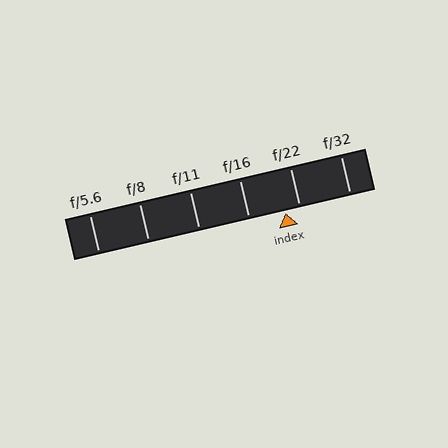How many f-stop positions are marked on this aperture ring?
There are 6 f-stop positions marked.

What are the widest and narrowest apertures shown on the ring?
The widest aperture shown is f/5.6 and the narrowest is f/32.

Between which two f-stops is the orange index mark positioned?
The index mark is between f/16 and f/22.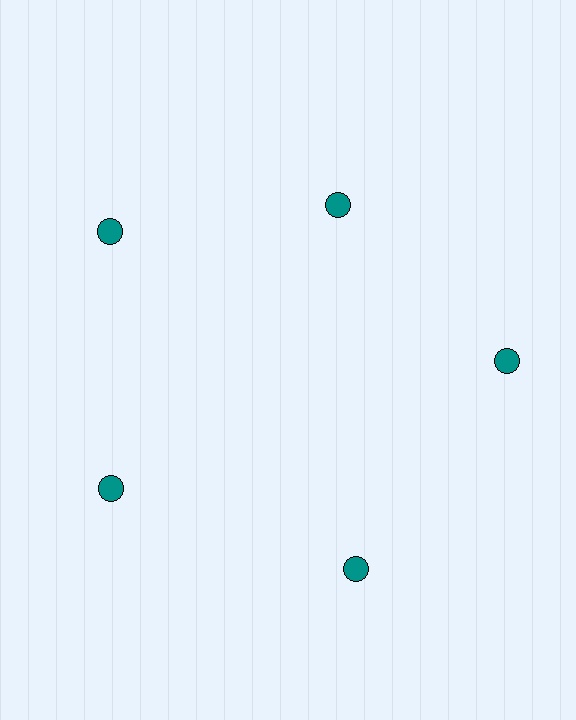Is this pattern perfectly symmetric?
No. The 5 teal circles are arranged in a ring, but one element near the 1 o'clock position is pulled inward toward the center, breaking the 5-fold rotational symmetry.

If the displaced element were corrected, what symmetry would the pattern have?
It would have 5-fold rotational symmetry — the pattern would map onto itself every 72 degrees.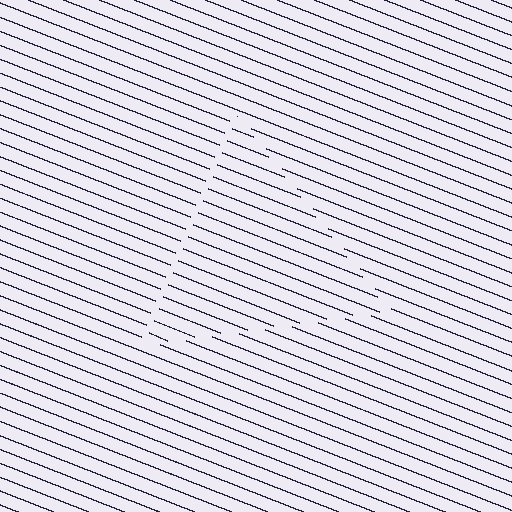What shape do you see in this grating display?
An illusory triangle. The interior of the shape contains the same grating, shifted by half a period — the contour is defined by the phase discontinuity where line-ends from the inner and outer gratings abut.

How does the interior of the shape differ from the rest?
The interior of the shape contains the same grating, shifted by half a period — the contour is defined by the phase discontinuity where line-ends from the inner and outer gratings abut.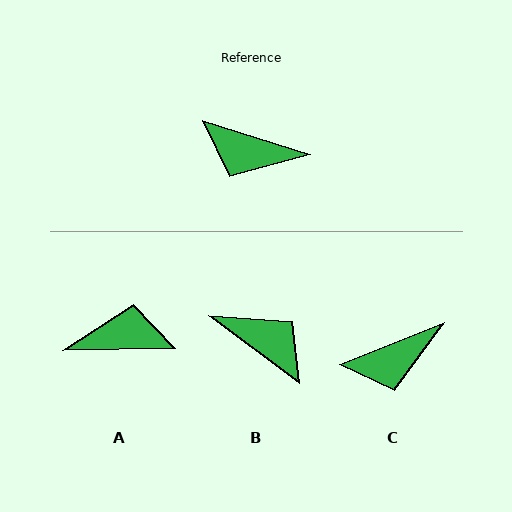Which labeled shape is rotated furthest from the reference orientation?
A, about 162 degrees away.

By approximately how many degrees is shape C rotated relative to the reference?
Approximately 39 degrees counter-clockwise.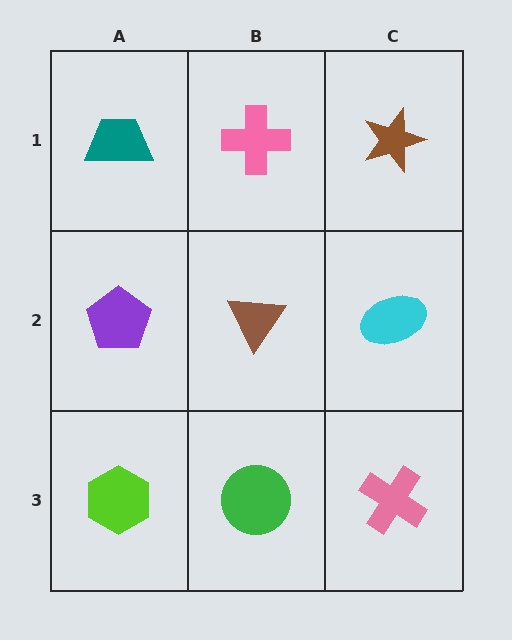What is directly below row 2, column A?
A lime hexagon.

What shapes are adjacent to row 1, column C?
A cyan ellipse (row 2, column C), a pink cross (row 1, column B).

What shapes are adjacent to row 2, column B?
A pink cross (row 1, column B), a green circle (row 3, column B), a purple pentagon (row 2, column A), a cyan ellipse (row 2, column C).